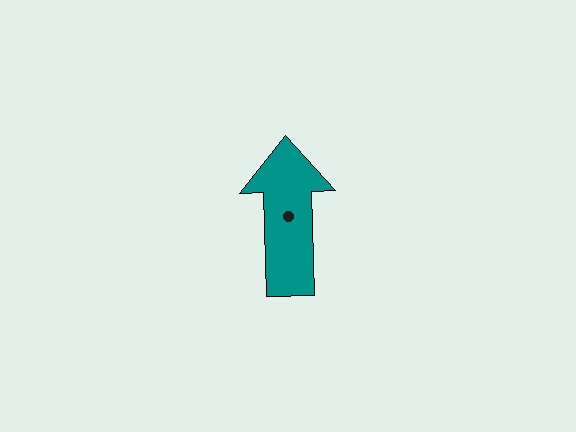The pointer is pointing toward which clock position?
Roughly 12 o'clock.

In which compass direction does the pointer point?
North.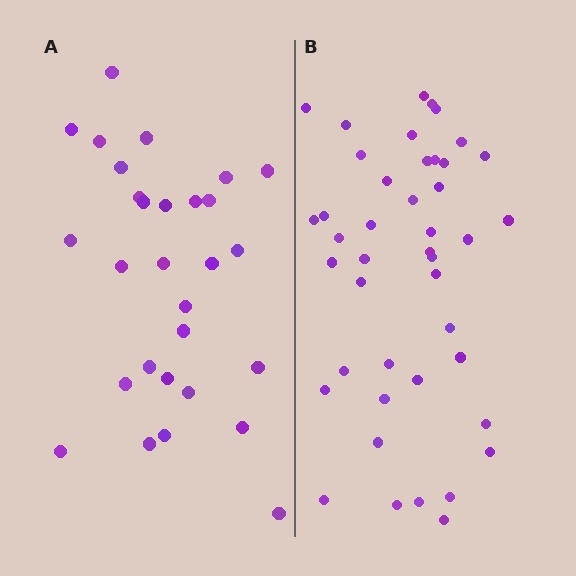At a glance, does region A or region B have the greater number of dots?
Region B (the right region) has more dots.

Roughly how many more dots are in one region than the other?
Region B has approximately 15 more dots than region A.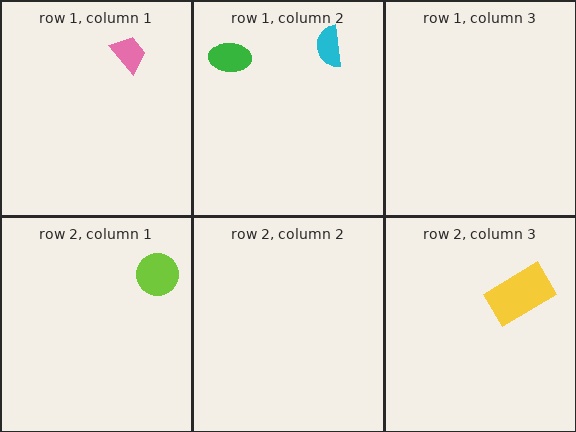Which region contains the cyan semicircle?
The row 1, column 2 region.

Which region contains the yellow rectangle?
The row 2, column 3 region.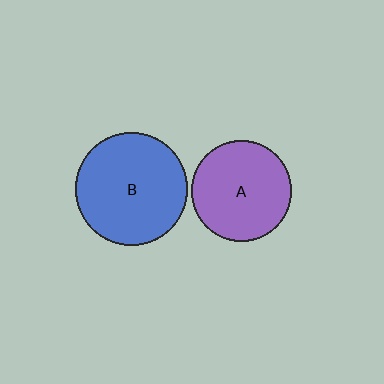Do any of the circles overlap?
No, none of the circles overlap.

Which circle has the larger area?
Circle B (blue).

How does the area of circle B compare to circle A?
Approximately 1.3 times.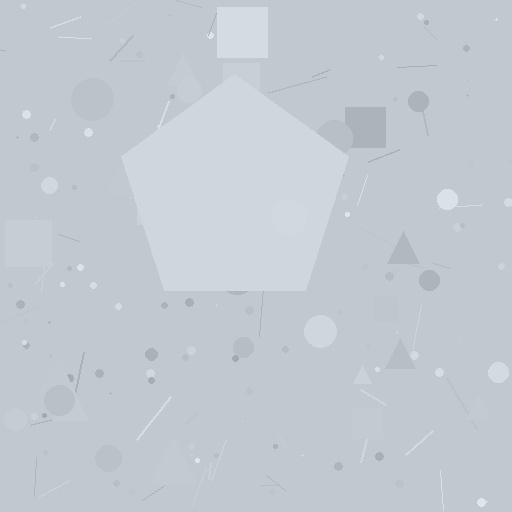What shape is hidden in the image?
A pentagon is hidden in the image.